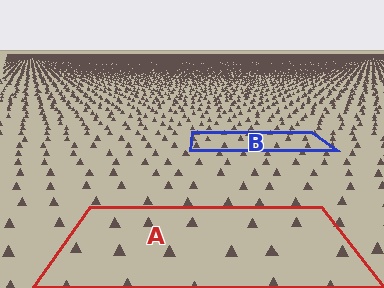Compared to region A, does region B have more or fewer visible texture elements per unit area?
Region B has more texture elements per unit area — they are packed more densely because it is farther away.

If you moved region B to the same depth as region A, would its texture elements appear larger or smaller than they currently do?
They would appear larger. At a closer depth, the same texture elements are projected at a bigger on-screen size.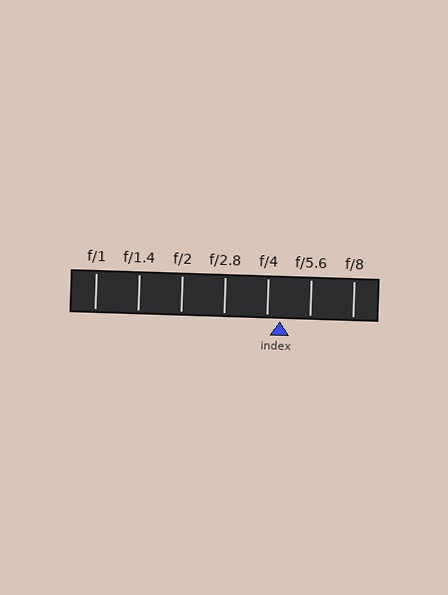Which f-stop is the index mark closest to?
The index mark is closest to f/4.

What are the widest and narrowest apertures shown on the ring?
The widest aperture shown is f/1 and the narrowest is f/8.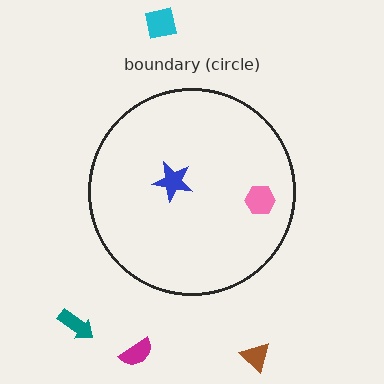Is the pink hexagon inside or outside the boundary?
Inside.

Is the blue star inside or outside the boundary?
Inside.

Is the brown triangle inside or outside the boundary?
Outside.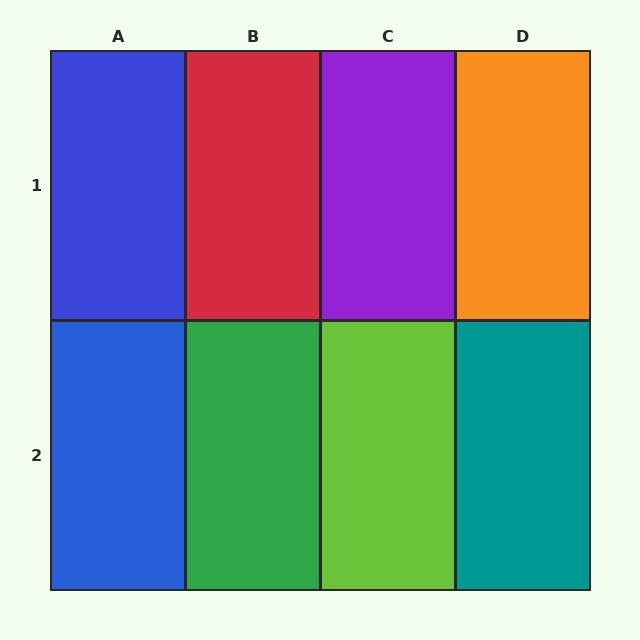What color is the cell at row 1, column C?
Purple.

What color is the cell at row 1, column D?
Orange.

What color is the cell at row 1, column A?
Blue.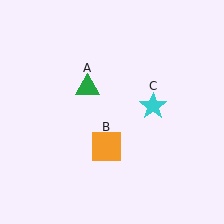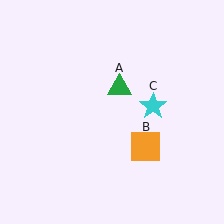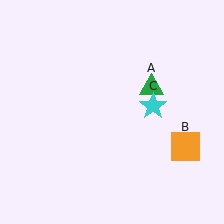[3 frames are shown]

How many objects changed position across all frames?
2 objects changed position: green triangle (object A), orange square (object B).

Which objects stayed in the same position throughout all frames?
Cyan star (object C) remained stationary.